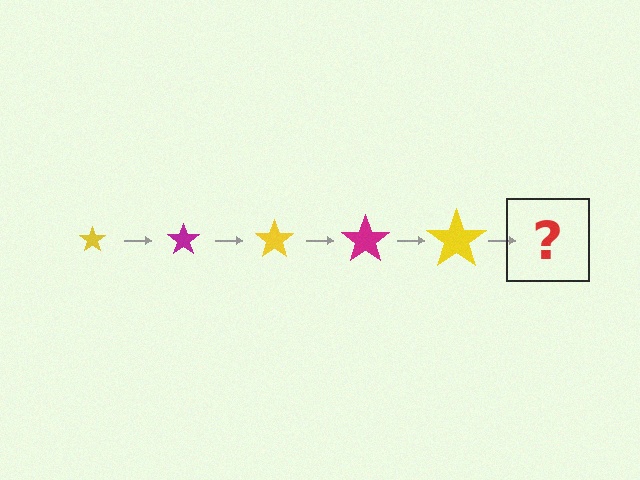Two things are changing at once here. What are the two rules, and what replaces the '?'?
The two rules are that the star grows larger each step and the color cycles through yellow and magenta. The '?' should be a magenta star, larger than the previous one.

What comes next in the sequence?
The next element should be a magenta star, larger than the previous one.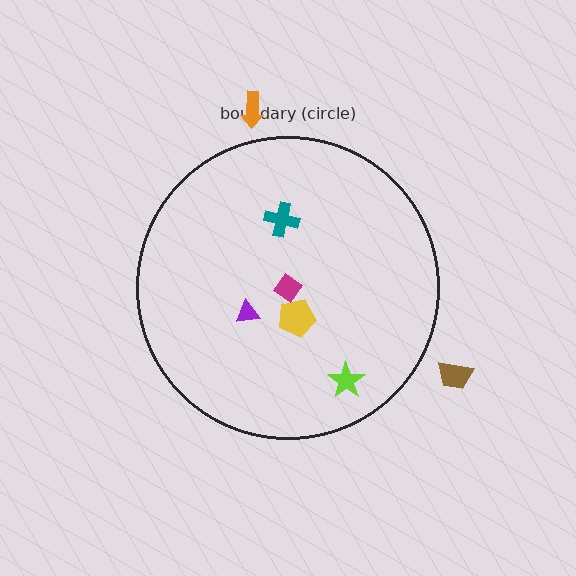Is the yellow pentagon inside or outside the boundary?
Inside.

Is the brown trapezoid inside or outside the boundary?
Outside.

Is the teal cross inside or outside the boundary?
Inside.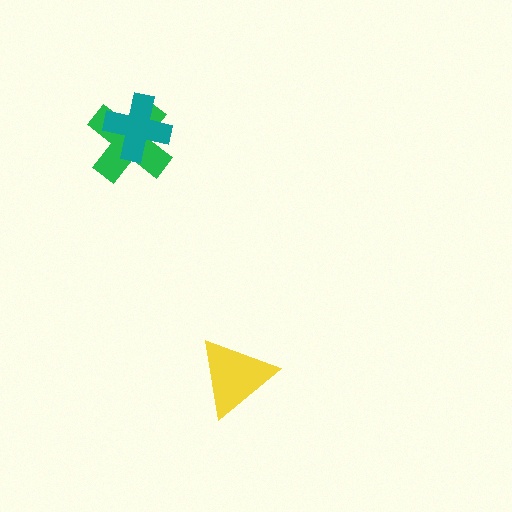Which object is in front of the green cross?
The teal cross is in front of the green cross.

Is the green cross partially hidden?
Yes, it is partially covered by another shape.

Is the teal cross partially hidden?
No, no other shape covers it.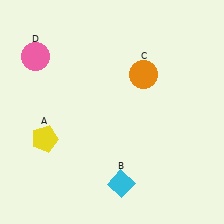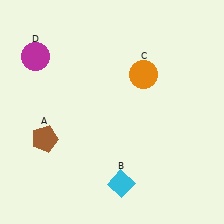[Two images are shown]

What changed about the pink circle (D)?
In Image 1, D is pink. In Image 2, it changed to magenta.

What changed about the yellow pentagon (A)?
In Image 1, A is yellow. In Image 2, it changed to brown.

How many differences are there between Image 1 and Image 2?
There are 2 differences between the two images.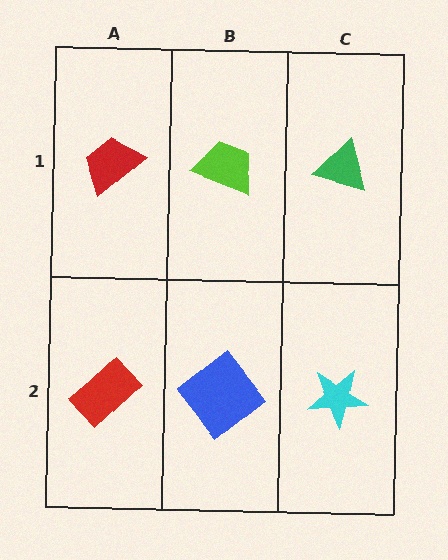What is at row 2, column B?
A blue diamond.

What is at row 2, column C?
A cyan star.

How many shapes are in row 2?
3 shapes.